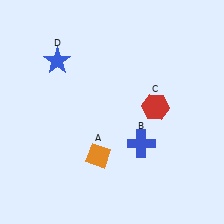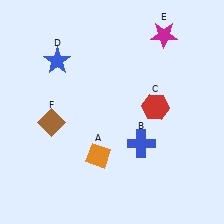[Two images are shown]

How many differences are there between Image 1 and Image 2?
There are 2 differences between the two images.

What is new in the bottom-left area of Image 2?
A brown diamond (F) was added in the bottom-left area of Image 2.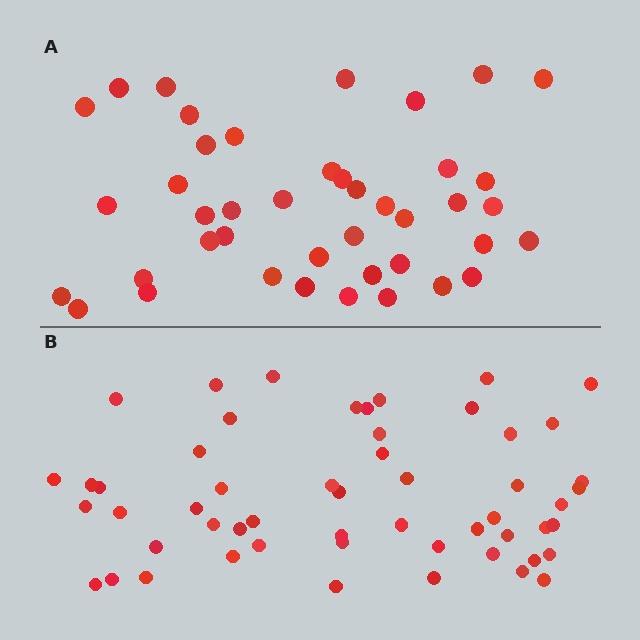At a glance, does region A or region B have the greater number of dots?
Region B (the bottom region) has more dots.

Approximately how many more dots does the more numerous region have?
Region B has roughly 12 or so more dots than region A.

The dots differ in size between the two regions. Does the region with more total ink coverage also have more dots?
No. Region A has more total ink coverage because its dots are larger, but region B actually contains more individual dots. Total area can be misleading — the number of items is what matters here.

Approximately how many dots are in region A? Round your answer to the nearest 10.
About 40 dots. (The exact count is 42, which rounds to 40.)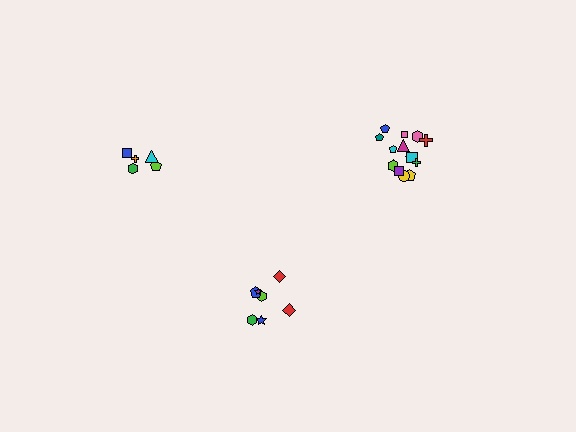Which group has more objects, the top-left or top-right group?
The top-right group.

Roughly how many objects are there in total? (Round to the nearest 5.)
Roughly 25 objects in total.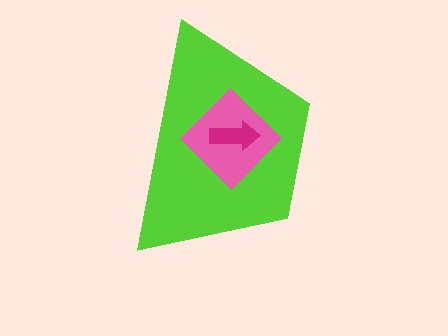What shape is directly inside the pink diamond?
The magenta arrow.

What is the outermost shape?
The lime trapezoid.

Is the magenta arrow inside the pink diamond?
Yes.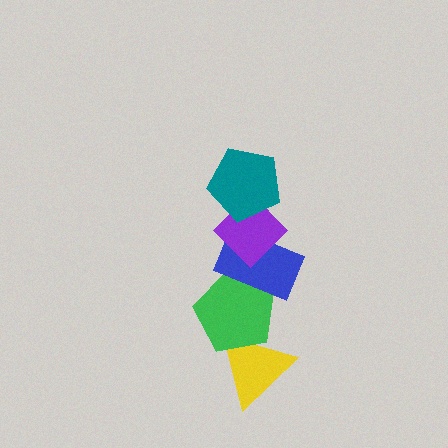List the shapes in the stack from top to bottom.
From top to bottom: the teal pentagon, the purple diamond, the blue rectangle, the green pentagon, the yellow triangle.